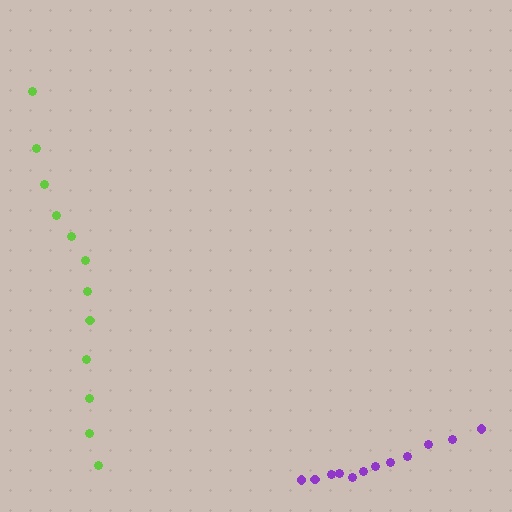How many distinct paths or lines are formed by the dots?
There are 2 distinct paths.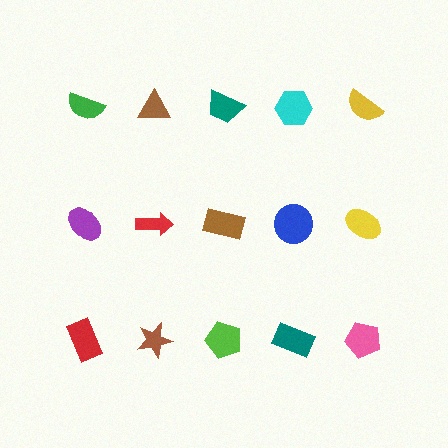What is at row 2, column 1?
A purple ellipse.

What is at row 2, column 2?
A red arrow.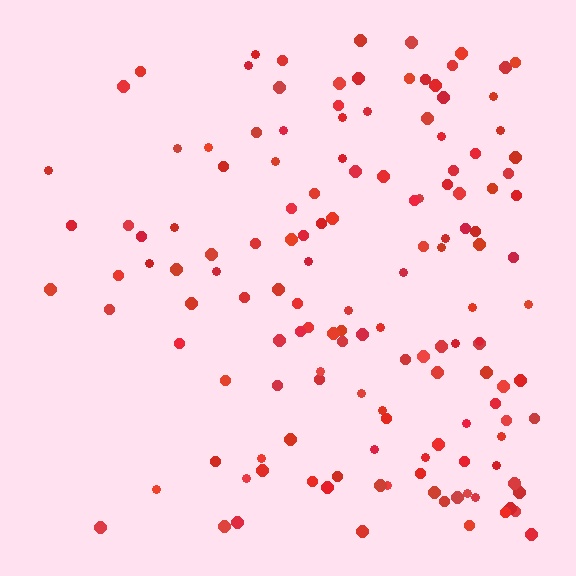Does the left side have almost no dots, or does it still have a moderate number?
Still a moderate number, just noticeably fewer than the right.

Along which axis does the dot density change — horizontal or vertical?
Horizontal.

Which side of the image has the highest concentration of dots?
The right.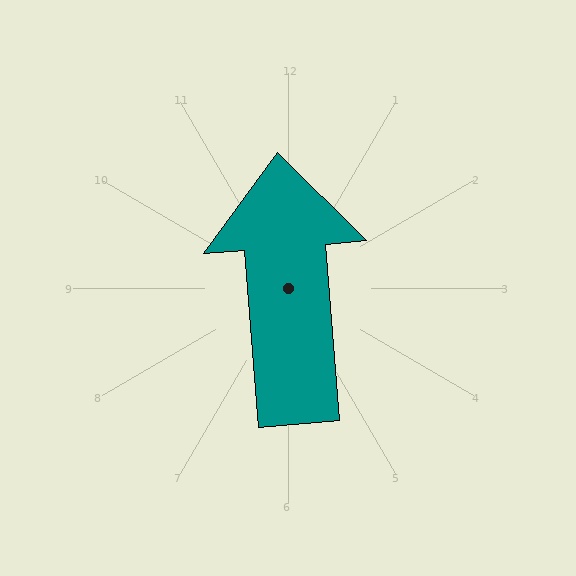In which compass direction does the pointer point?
North.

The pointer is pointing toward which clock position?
Roughly 12 o'clock.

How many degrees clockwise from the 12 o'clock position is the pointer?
Approximately 355 degrees.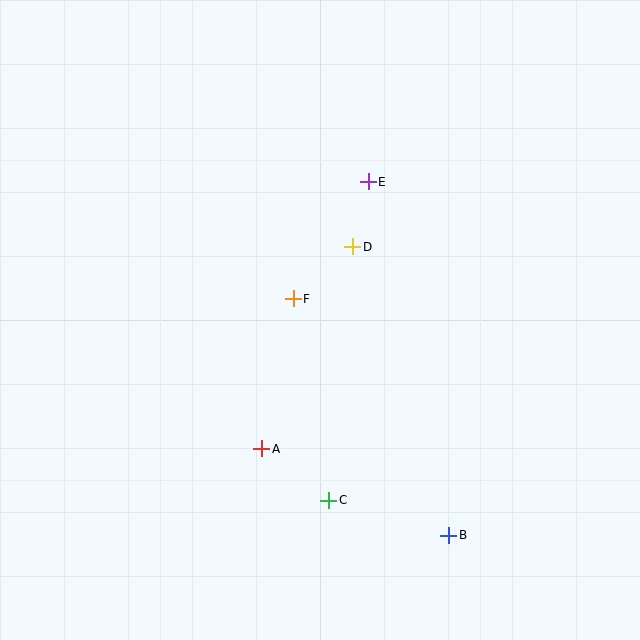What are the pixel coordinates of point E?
Point E is at (368, 182).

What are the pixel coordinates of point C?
Point C is at (329, 500).